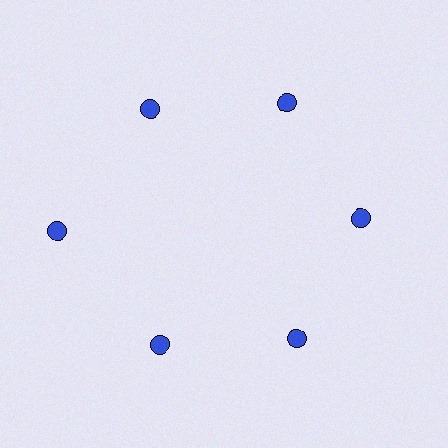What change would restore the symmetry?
The symmetry would be restored by moving it inward, back onto the ring so that all 6 circles sit at equal angles and equal distance from the center.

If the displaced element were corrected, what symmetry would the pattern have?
It would have 6-fold rotational symmetry — the pattern would map onto itself every 60 degrees.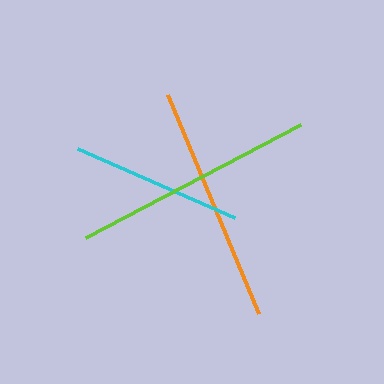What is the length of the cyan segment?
The cyan segment is approximately 172 pixels long.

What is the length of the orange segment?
The orange segment is approximately 237 pixels long.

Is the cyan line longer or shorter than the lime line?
The lime line is longer than the cyan line.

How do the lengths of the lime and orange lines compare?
The lime and orange lines are approximately the same length.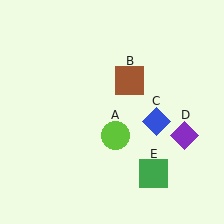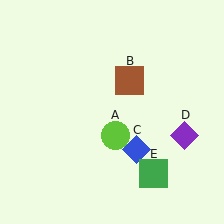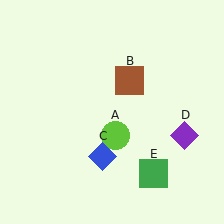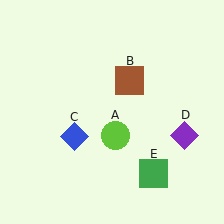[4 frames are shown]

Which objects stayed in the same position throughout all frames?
Lime circle (object A) and brown square (object B) and purple diamond (object D) and green square (object E) remained stationary.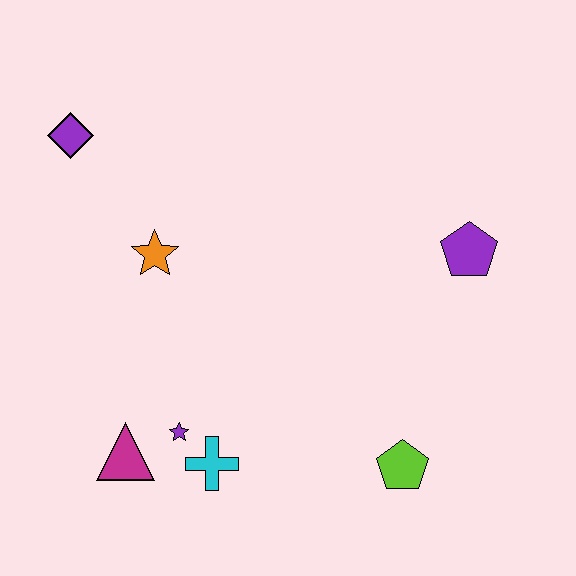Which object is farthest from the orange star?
The lime pentagon is farthest from the orange star.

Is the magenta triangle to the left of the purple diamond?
No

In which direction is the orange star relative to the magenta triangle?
The orange star is above the magenta triangle.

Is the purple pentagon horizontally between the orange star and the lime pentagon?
No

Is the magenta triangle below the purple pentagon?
Yes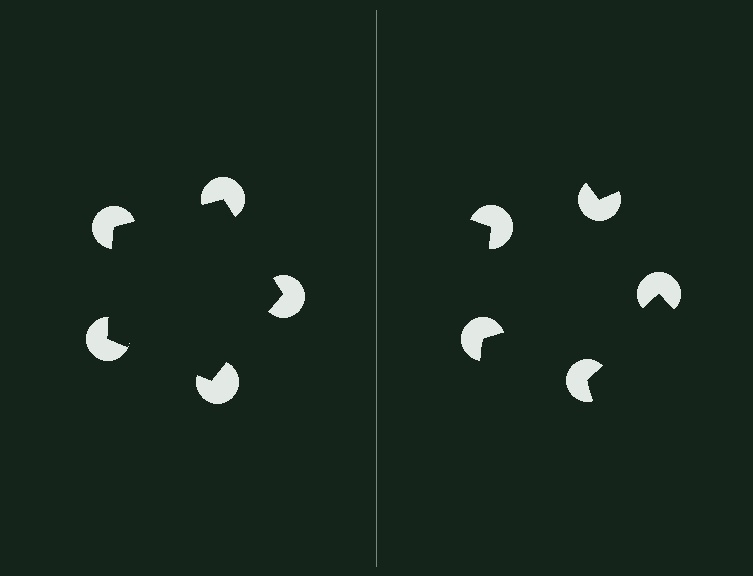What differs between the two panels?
The pac-man discs are positioned identically on both sides; only the wedge orientations differ. On the left they align to a pentagon; on the right they are misaligned.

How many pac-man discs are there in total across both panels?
10 — 5 on each side.